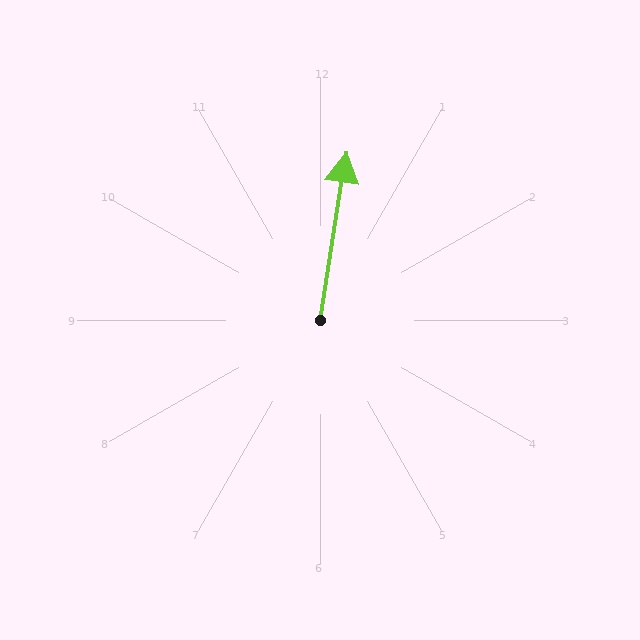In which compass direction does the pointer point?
North.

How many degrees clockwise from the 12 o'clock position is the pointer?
Approximately 9 degrees.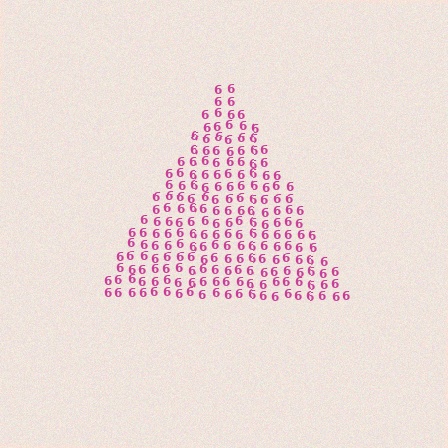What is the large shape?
The large shape is a triangle.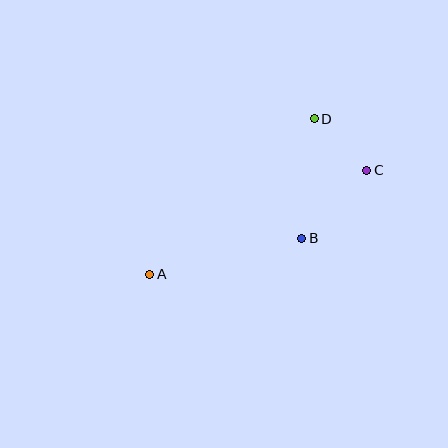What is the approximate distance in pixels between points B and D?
The distance between B and D is approximately 120 pixels.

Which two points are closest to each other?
Points C and D are closest to each other.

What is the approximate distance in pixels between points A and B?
The distance between A and B is approximately 156 pixels.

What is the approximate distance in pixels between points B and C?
The distance between B and C is approximately 94 pixels.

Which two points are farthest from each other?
Points A and C are farthest from each other.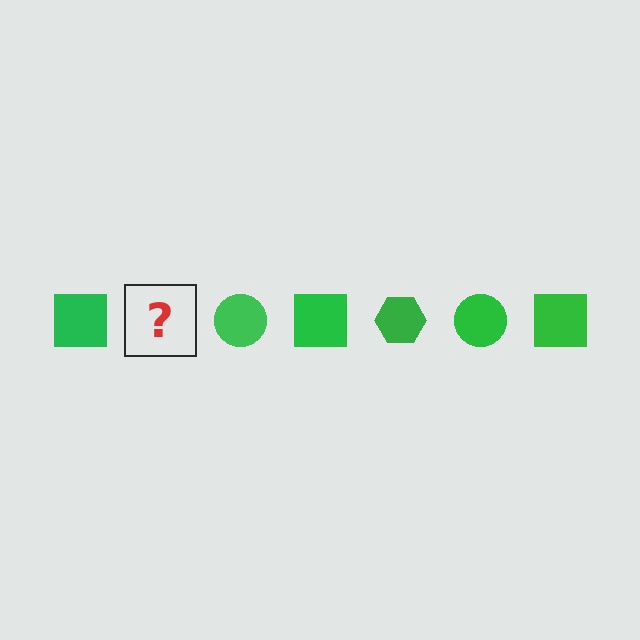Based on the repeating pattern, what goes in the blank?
The blank should be a green hexagon.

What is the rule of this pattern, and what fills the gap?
The rule is that the pattern cycles through square, hexagon, circle shapes in green. The gap should be filled with a green hexagon.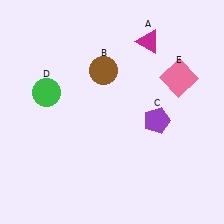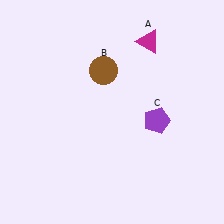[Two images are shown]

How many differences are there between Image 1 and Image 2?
There are 2 differences between the two images.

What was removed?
The green circle (D), the pink square (E) were removed in Image 2.